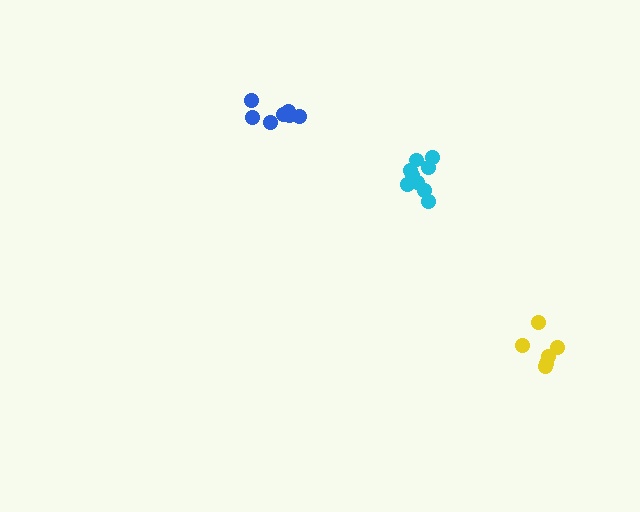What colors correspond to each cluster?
The clusters are colored: blue, cyan, yellow.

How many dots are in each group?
Group 1: 7 dots, Group 2: 10 dots, Group 3: 6 dots (23 total).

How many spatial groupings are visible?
There are 3 spatial groupings.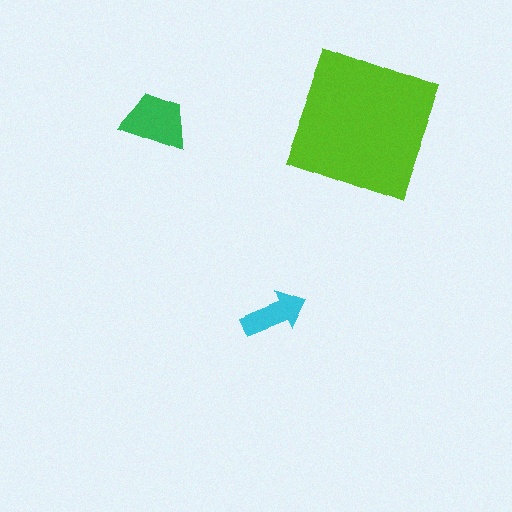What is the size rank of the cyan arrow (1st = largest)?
3rd.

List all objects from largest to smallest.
The lime square, the green trapezoid, the cyan arrow.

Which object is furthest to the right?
The lime square is rightmost.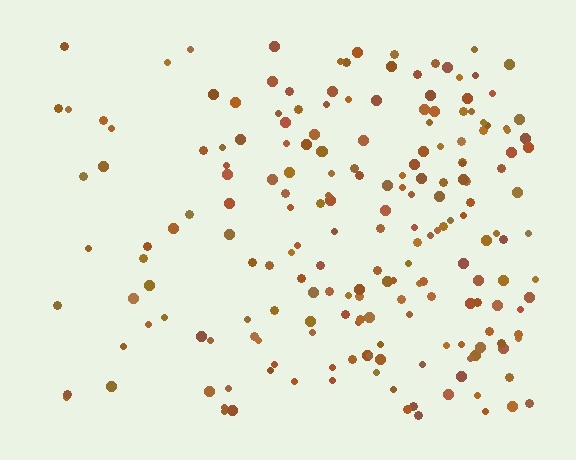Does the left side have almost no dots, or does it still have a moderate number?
Still a moderate number, just noticeably fewer than the right.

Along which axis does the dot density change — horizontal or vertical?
Horizontal.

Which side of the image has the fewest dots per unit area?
The left.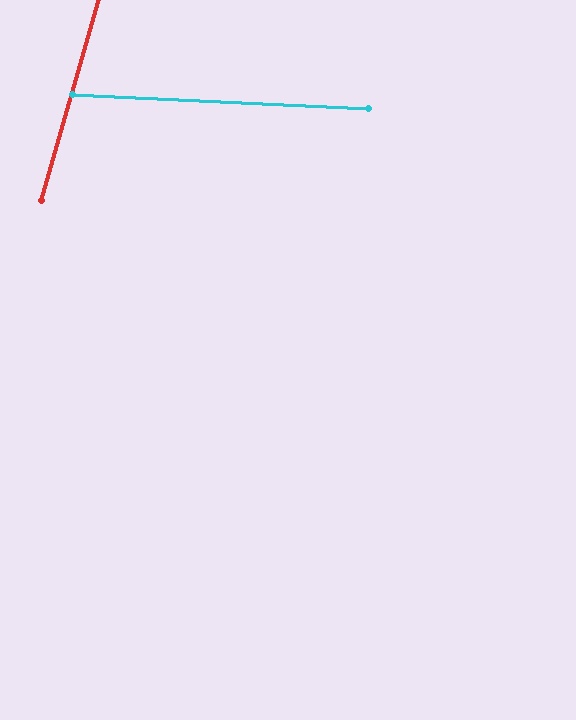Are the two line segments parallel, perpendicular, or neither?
Neither parallel nor perpendicular — they differ by about 77°.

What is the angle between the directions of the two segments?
Approximately 77 degrees.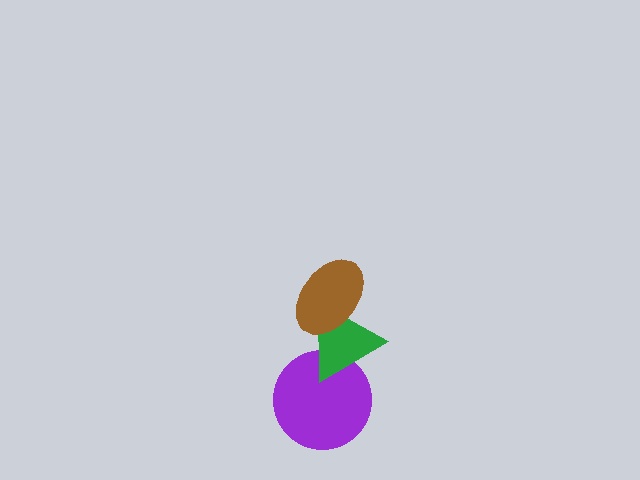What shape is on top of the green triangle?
The brown ellipse is on top of the green triangle.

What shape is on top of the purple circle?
The green triangle is on top of the purple circle.